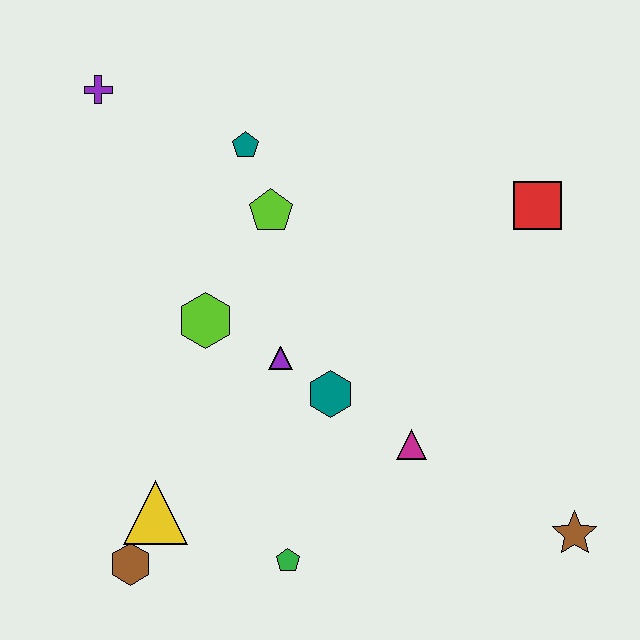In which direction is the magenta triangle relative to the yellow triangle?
The magenta triangle is to the right of the yellow triangle.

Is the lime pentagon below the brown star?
No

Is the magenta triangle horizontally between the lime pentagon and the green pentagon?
No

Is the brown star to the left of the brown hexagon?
No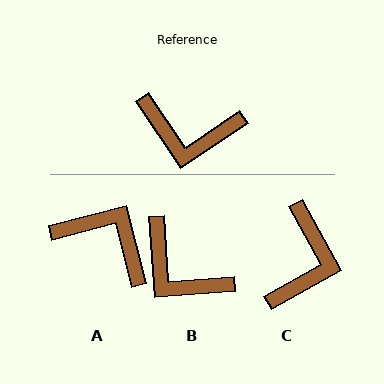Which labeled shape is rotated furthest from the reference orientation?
A, about 161 degrees away.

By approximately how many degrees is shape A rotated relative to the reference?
Approximately 161 degrees counter-clockwise.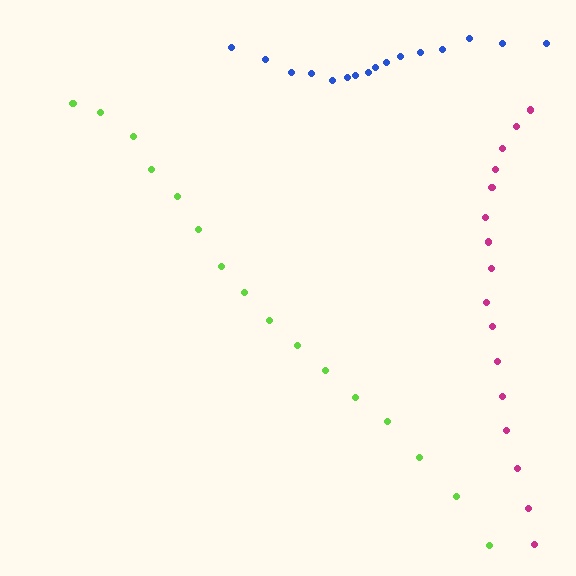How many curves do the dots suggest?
There are 3 distinct paths.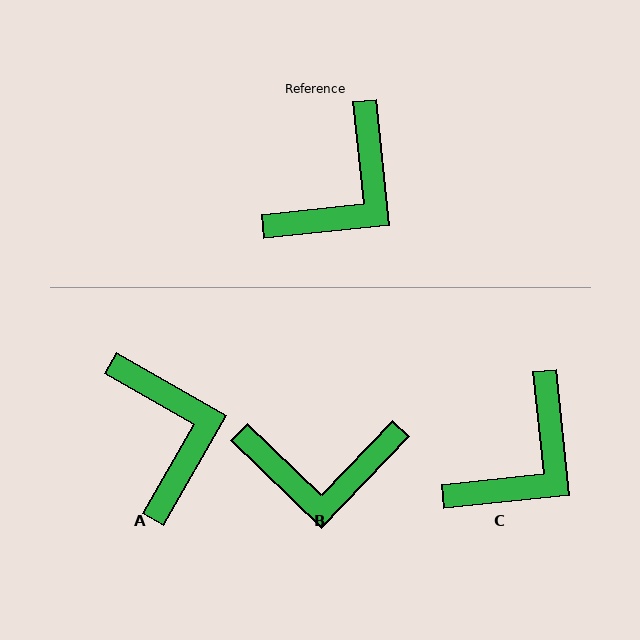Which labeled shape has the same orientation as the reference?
C.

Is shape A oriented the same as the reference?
No, it is off by about 54 degrees.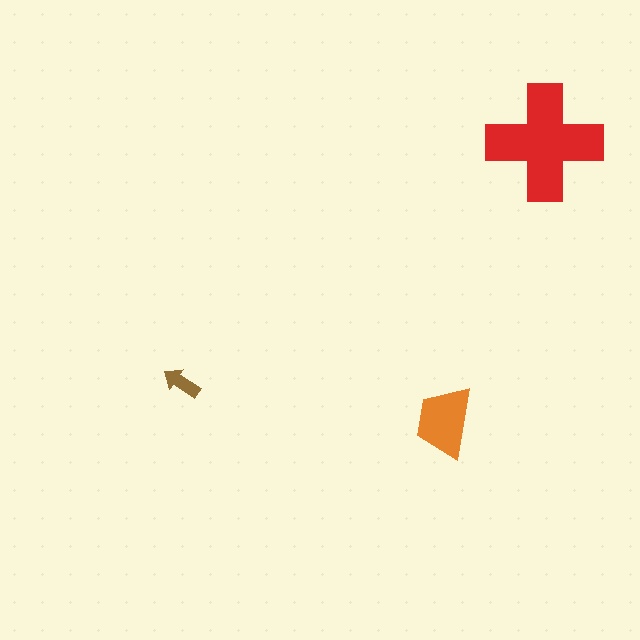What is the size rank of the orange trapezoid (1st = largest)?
2nd.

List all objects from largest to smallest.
The red cross, the orange trapezoid, the brown arrow.